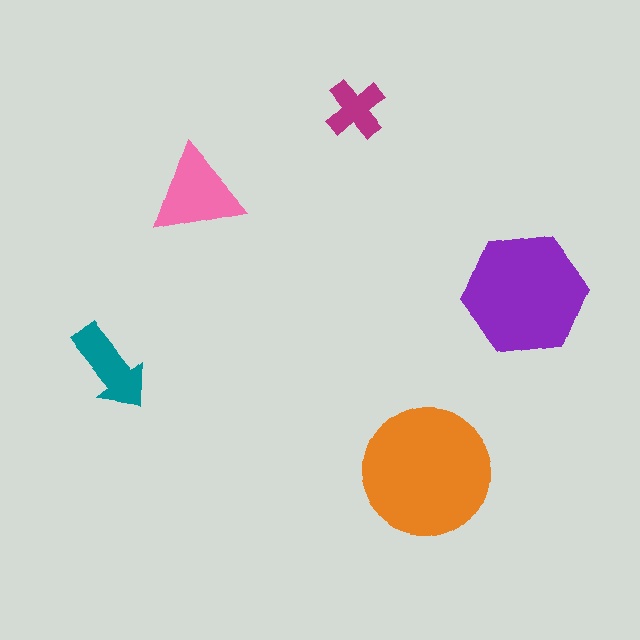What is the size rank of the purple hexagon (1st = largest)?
2nd.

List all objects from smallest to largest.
The magenta cross, the teal arrow, the pink triangle, the purple hexagon, the orange circle.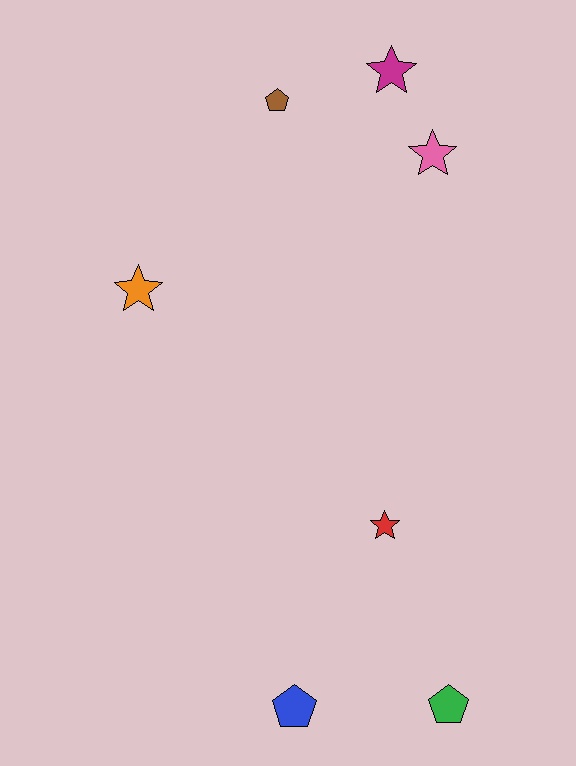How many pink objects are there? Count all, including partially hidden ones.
There is 1 pink object.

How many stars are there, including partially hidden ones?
There are 4 stars.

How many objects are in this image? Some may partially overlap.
There are 7 objects.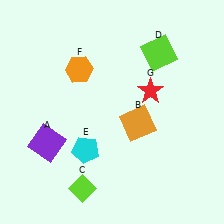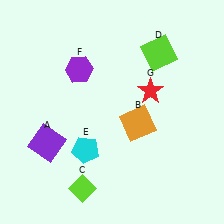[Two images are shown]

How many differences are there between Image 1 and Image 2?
There is 1 difference between the two images.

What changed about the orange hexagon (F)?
In Image 1, F is orange. In Image 2, it changed to purple.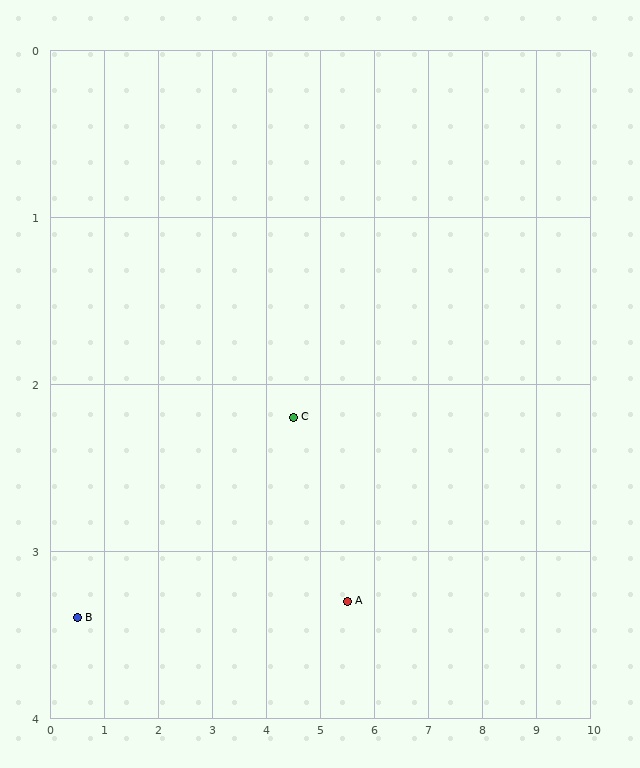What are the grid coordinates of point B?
Point B is at approximately (0.5, 3.4).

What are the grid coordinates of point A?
Point A is at approximately (5.5, 3.3).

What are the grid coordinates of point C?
Point C is at approximately (4.5, 2.2).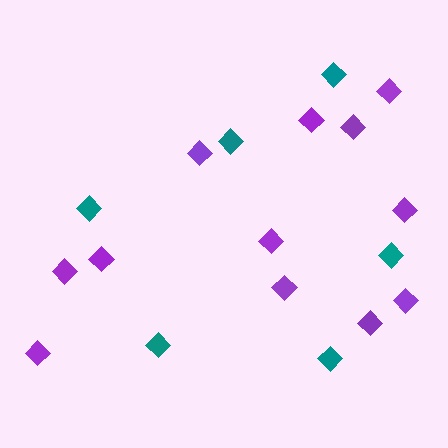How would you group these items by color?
There are 2 groups: one group of teal diamonds (6) and one group of purple diamonds (12).